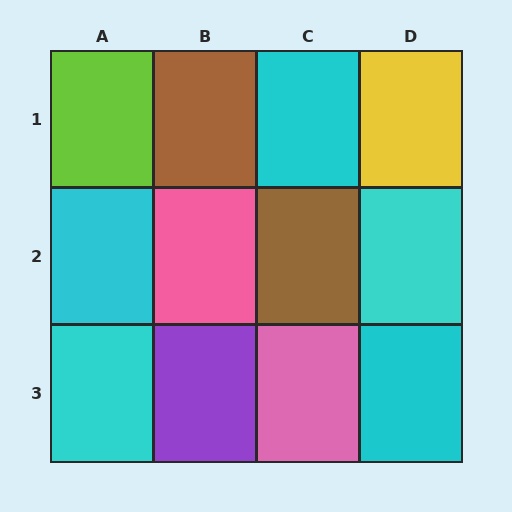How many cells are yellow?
1 cell is yellow.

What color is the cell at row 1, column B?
Brown.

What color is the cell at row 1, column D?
Yellow.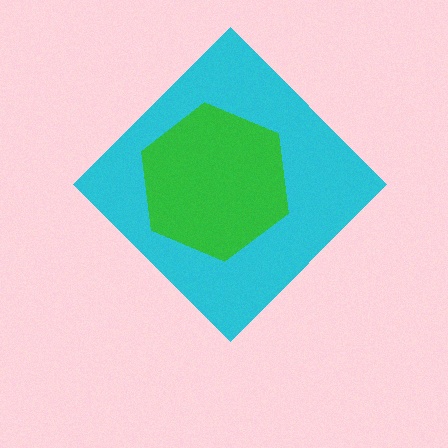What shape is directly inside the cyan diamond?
The green hexagon.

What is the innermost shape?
The green hexagon.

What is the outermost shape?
The cyan diamond.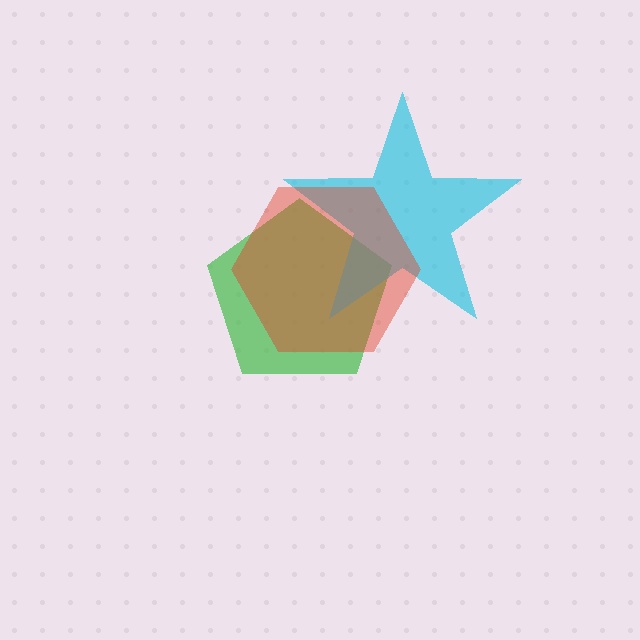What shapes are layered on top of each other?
The layered shapes are: a green pentagon, a cyan star, a red hexagon.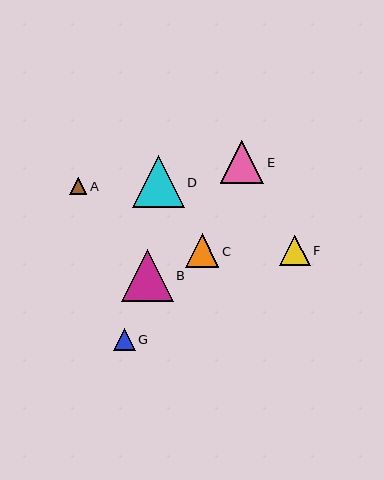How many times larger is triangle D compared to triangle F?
Triangle D is approximately 1.7 times the size of triangle F.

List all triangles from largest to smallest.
From largest to smallest: D, B, E, C, F, G, A.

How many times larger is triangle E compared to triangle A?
Triangle E is approximately 2.6 times the size of triangle A.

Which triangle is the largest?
Triangle D is the largest with a size of approximately 52 pixels.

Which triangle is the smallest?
Triangle A is the smallest with a size of approximately 17 pixels.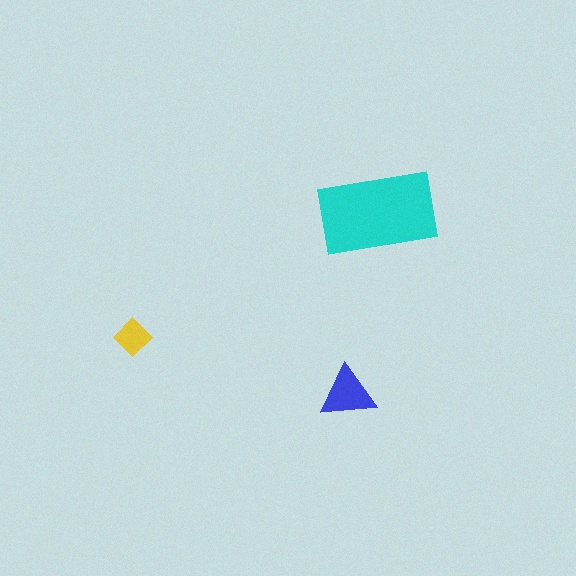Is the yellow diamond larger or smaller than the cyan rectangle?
Smaller.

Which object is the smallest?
The yellow diamond.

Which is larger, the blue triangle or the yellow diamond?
The blue triangle.